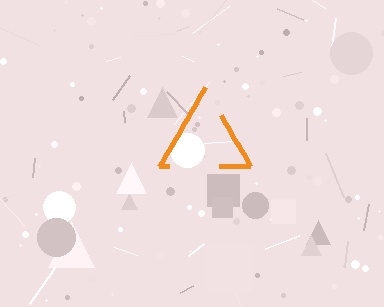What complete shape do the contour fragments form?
The contour fragments form a triangle.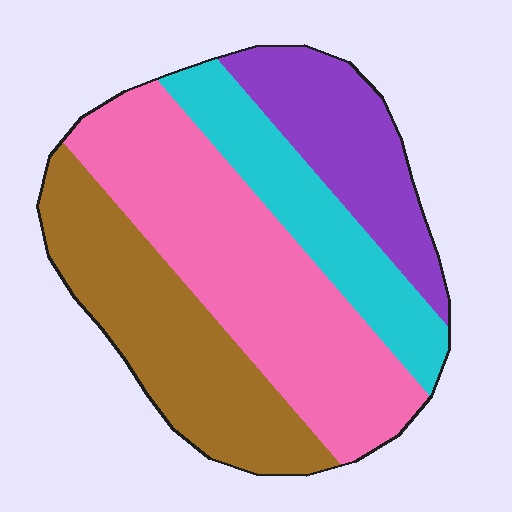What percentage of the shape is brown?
Brown covers around 25% of the shape.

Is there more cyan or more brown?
Brown.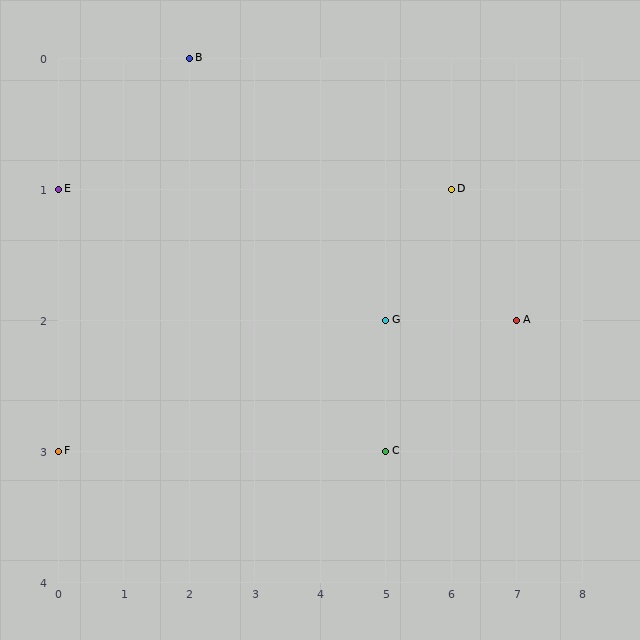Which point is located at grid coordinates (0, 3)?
Point F is at (0, 3).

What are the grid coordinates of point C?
Point C is at grid coordinates (5, 3).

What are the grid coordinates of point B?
Point B is at grid coordinates (2, 0).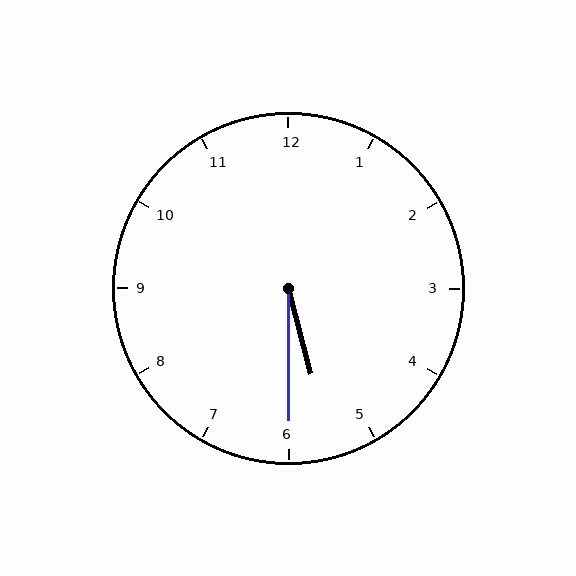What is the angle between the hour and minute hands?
Approximately 15 degrees.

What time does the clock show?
5:30.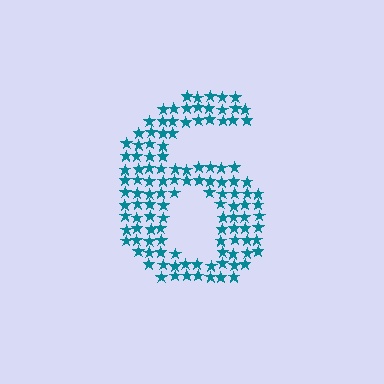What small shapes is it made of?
It is made of small stars.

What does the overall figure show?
The overall figure shows the digit 6.